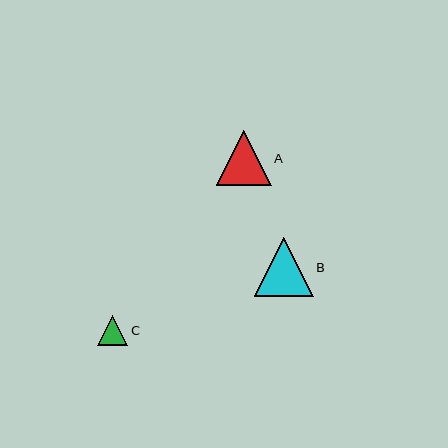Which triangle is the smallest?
Triangle C is the smallest with a size of approximately 30 pixels.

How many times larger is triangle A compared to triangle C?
Triangle A is approximately 1.8 times the size of triangle C.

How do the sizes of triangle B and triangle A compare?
Triangle B and triangle A are approximately the same size.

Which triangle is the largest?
Triangle B is the largest with a size of approximately 59 pixels.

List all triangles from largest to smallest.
From largest to smallest: B, A, C.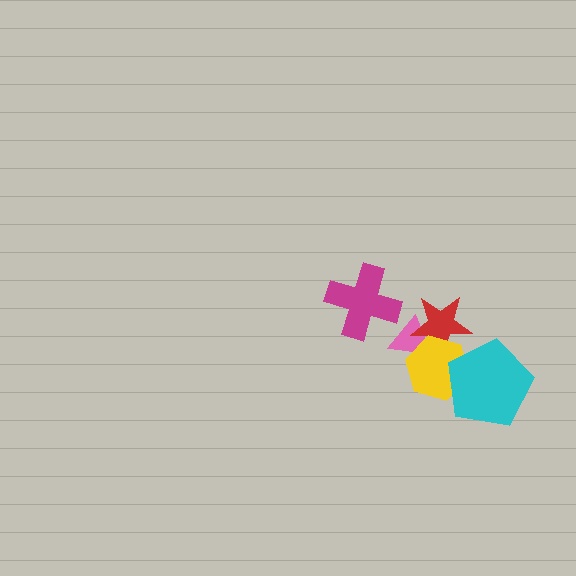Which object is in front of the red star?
The yellow hexagon is in front of the red star.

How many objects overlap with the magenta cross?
0 objects overlap with the magenta cross.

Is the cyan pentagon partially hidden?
No, no other shape covers it.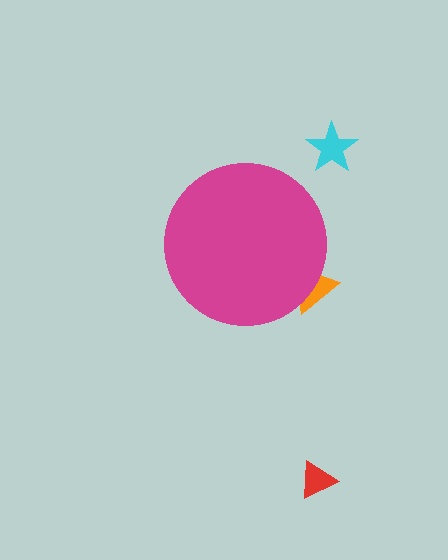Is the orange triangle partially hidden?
Yes, the orange triangle is partially hidden behind the magenta circle.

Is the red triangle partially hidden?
No, the red triangle is fully visible.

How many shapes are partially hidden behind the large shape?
1 shape is partially hidden.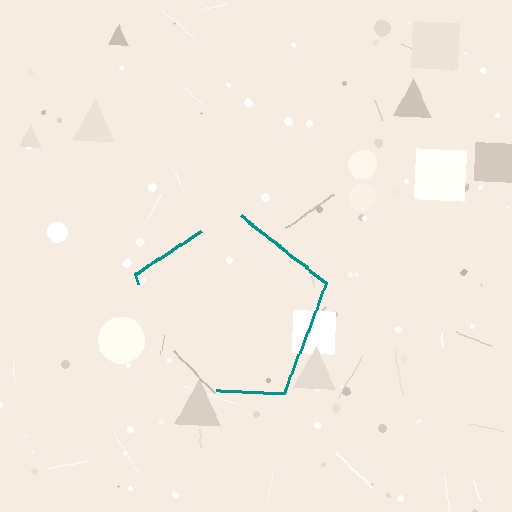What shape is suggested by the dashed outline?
The dashed outline suggests a pentagon.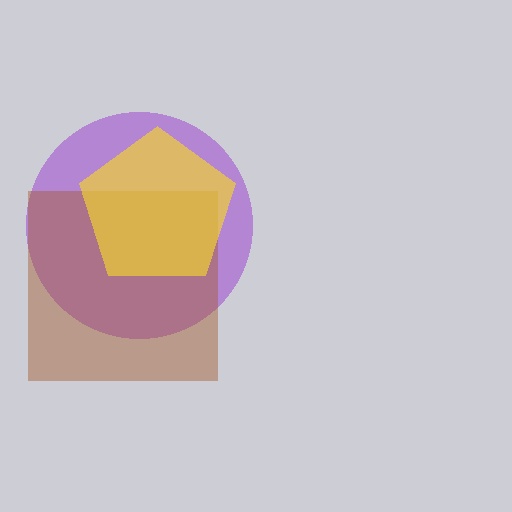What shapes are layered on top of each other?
The layered shapes are: a purple circle, a brown square, a yellow pentagon.